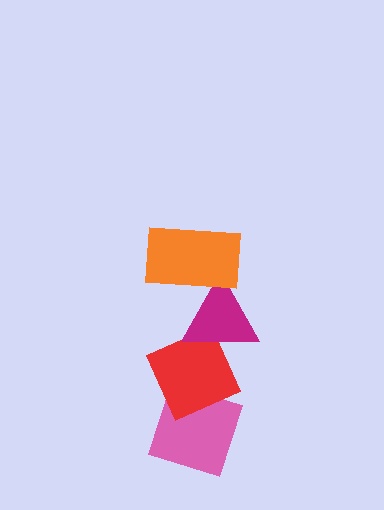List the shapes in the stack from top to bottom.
From top to bottom: the orange rectangle, the magenta triangle, the red diamond, the pink diamond.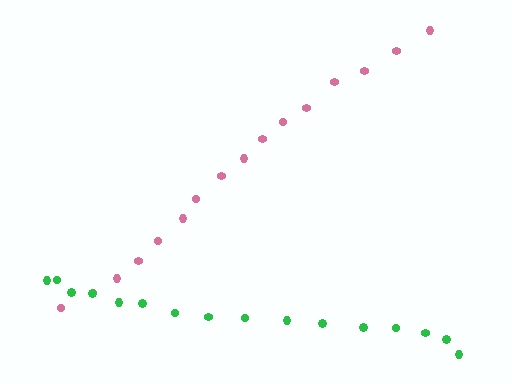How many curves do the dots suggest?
There are 2 distinct paths.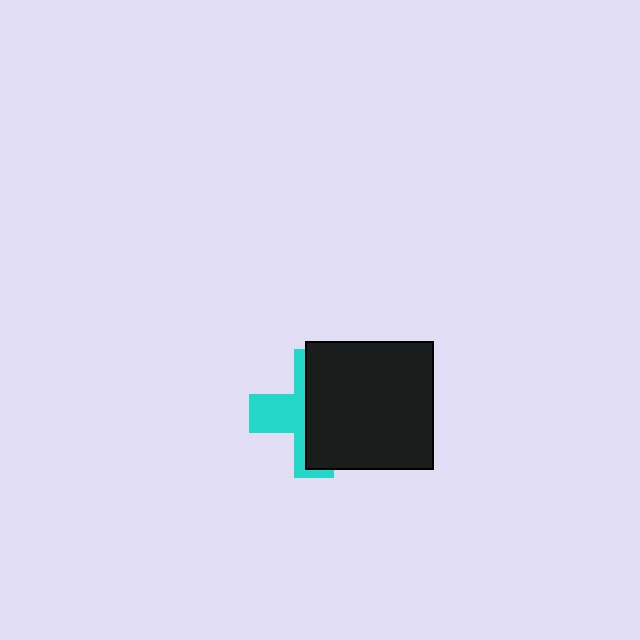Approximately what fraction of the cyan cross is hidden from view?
Roughly 60% of the cyan cross is hidden behind the black square.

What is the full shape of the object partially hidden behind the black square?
The partially hidden object is a cyan cross.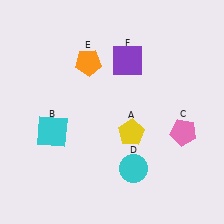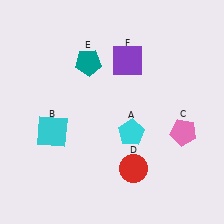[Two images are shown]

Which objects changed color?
A changed from yellow to cyan. D changed from cyan to red. E changed from orange to teal.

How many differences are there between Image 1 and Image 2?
There are 3 differences between the two images.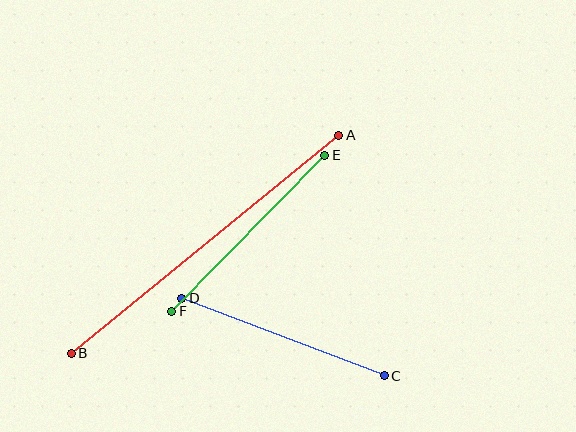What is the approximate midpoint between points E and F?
The midpoint is at approximately (248, 233) pixels.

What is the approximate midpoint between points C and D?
The midpoint is at approximately (283, 337) pixels.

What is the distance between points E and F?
The distance is approximately 218 pixels.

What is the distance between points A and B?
The distance is approximately 345 pixels.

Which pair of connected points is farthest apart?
Points A and B are farthest apart.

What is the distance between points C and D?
The distance is approximately 217 pixels.